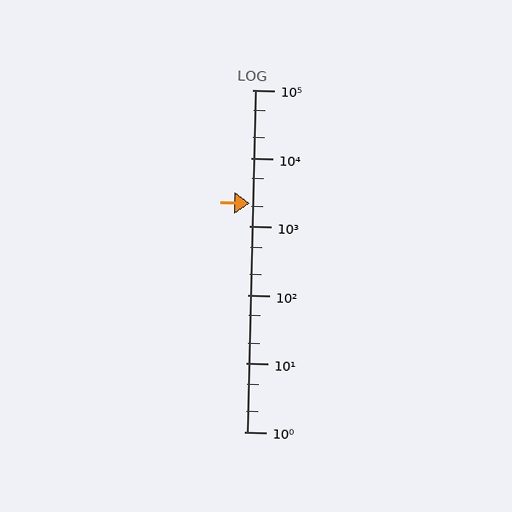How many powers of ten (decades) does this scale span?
The scale spans 5 decades, from 1 to 100000.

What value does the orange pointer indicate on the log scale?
The pointer indicates approximately 2200.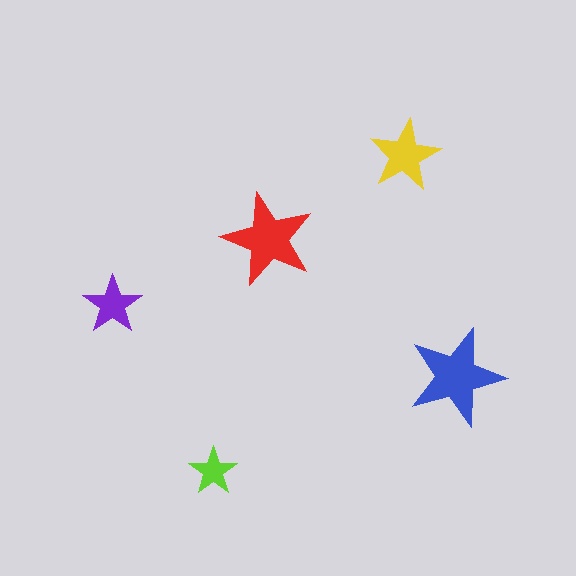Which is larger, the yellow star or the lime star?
The yellow one.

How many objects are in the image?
There are 5 objects in the image.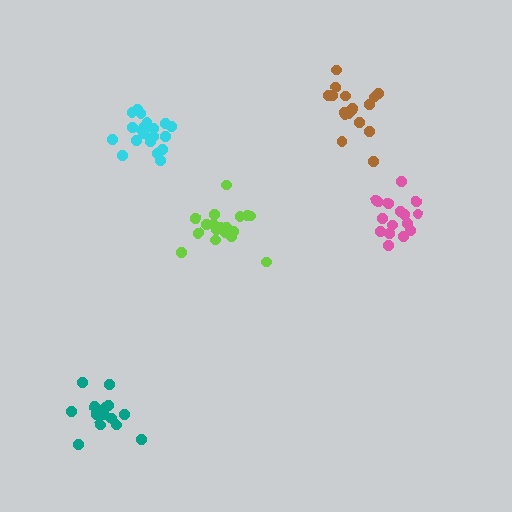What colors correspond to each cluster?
The clusters are colored: pink, lime, brown, cyan, teal.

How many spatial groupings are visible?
There are 5 spatial groupings.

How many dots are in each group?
Group 1: 16 dots, Group 2: 19 dots, Group 3: 17 dots, Group 4: 20 dots, Group 5: 15 dots (87 total).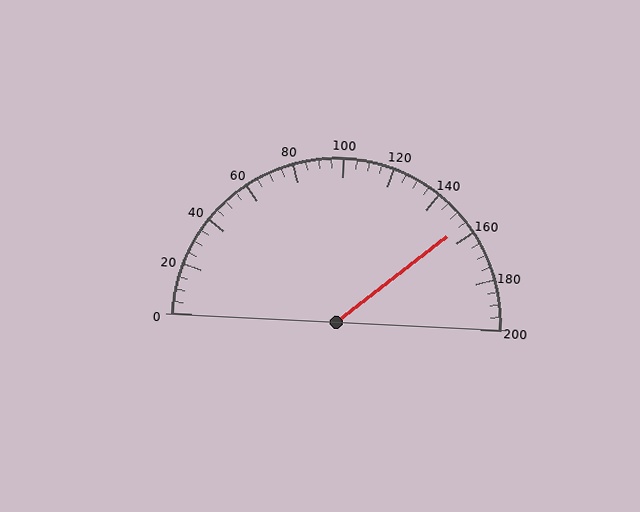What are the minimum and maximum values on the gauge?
The gauge ranges from 0 to 200.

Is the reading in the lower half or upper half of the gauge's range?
The reading is in the upper half of the range (0 to 200).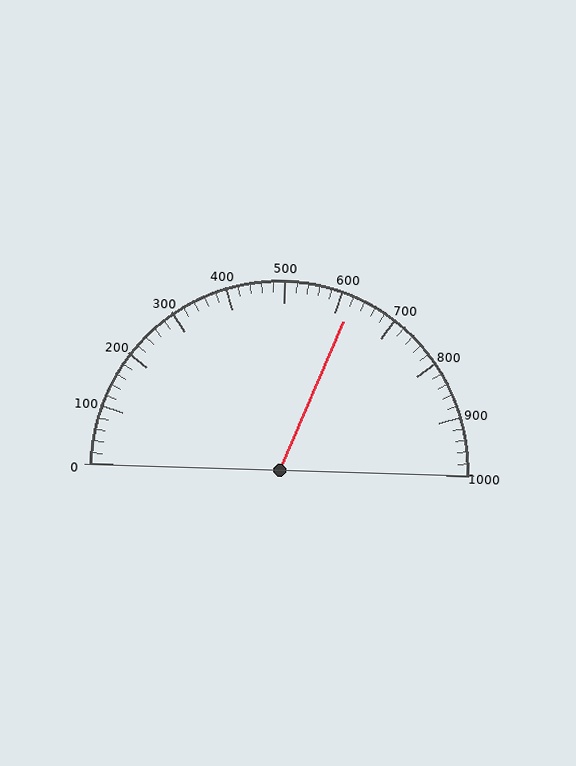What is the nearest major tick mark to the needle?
The nearest major tick mark is 600.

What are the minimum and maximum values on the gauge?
The gauge ranges from 0 to 1000.